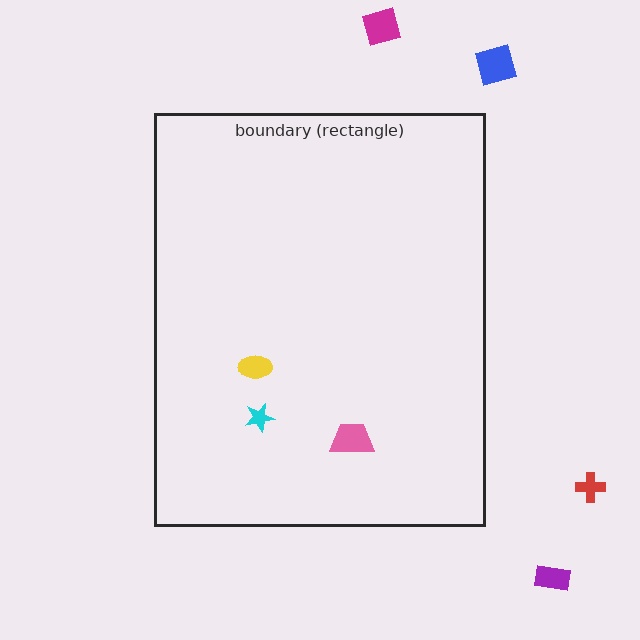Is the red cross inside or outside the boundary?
Outside.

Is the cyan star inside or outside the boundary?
Inside.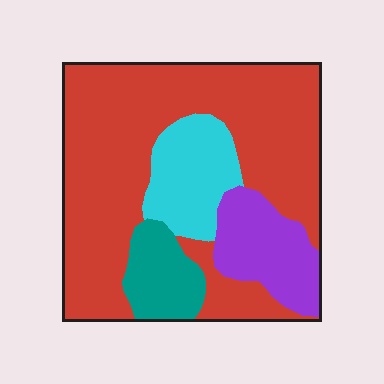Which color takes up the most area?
Red, at roughly 65%.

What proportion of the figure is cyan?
Cyan covers about 15% of the figure.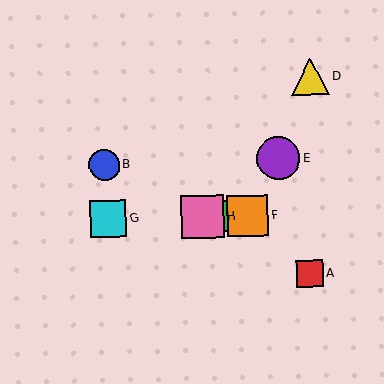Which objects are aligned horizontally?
Objects C, F, G, H are aligned horizontally.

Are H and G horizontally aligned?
Yes, both are at y≈217.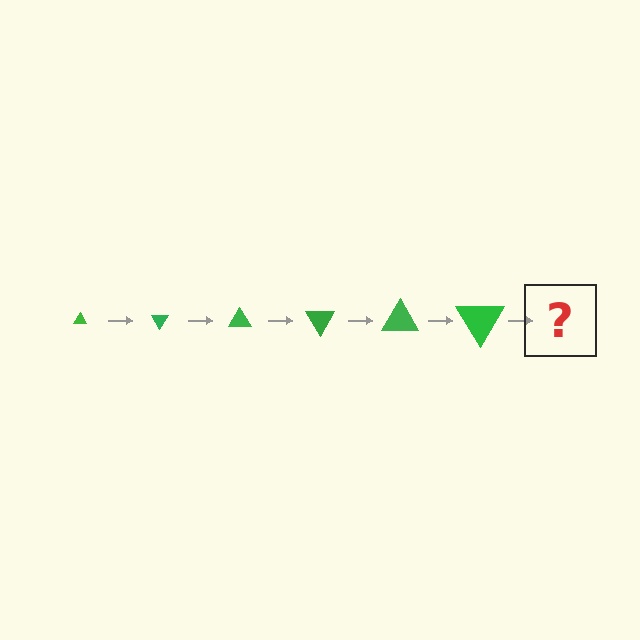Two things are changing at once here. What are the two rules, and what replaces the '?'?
The two rules are that the triangle grows larger each step and it rotates 60 degrees each step. The '?' should be a triangle, larger than the previous one and rotated 360 degrees from the start.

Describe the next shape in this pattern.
It should be a triangle, larger than the previous one and rotated 360 degrees from the start.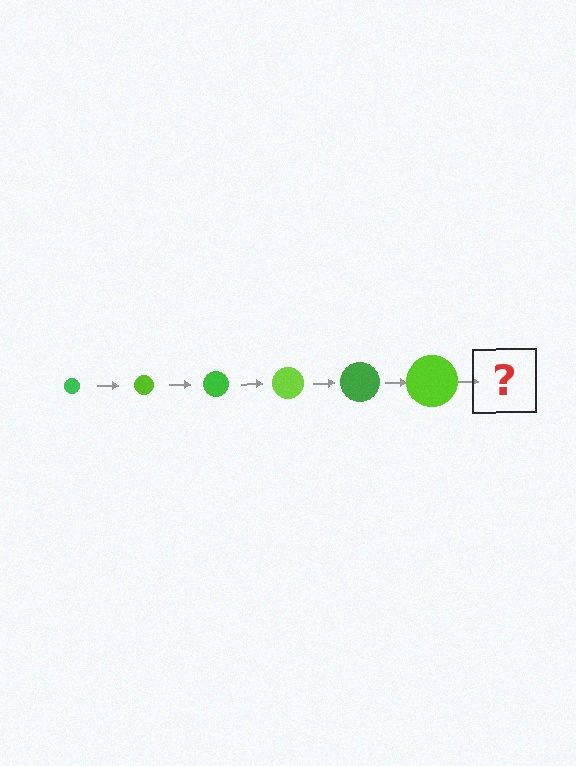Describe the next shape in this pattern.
It should be a green circle, larger than the previous one.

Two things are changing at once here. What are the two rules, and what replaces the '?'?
The two rules are that the circle grows larger each step and the color cycles through green and lime. The '?' should be a green circle, larger than the previous one.